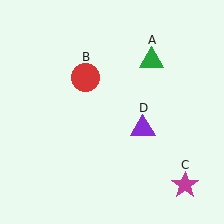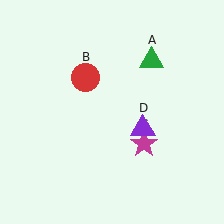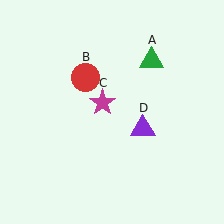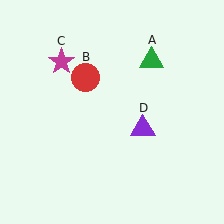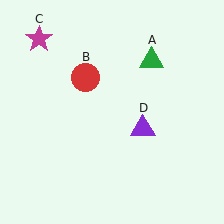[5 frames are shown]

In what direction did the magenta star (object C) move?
The magenta star (object C) moved up and to the left.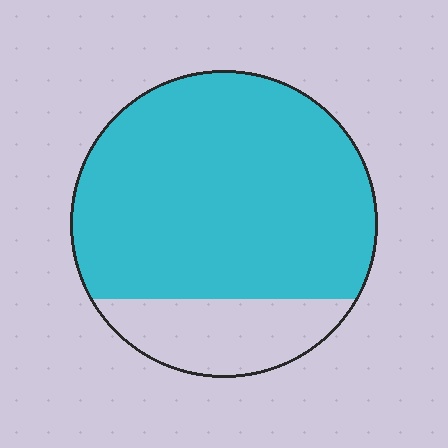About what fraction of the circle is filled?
About four fifths (4/5).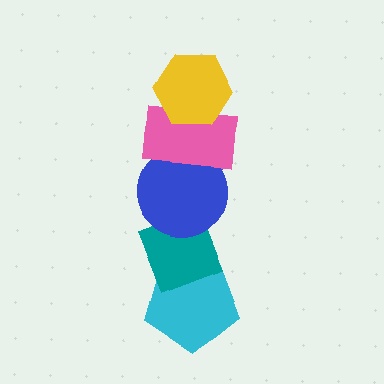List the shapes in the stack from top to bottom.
From top to bottom: the yellow hexagon, the pink rectangle, the blue circle, the teal diamond, the cyan pentagon.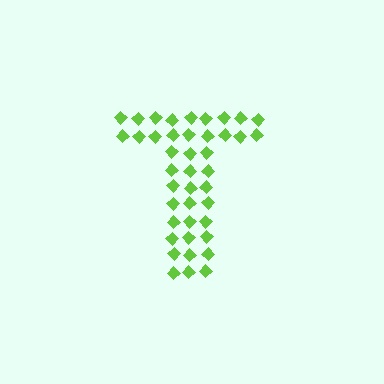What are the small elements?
The small elements are diamonds.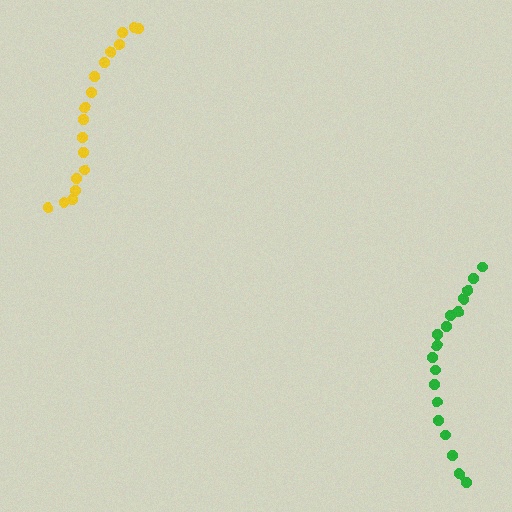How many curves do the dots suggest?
There are 2 distinct paths.